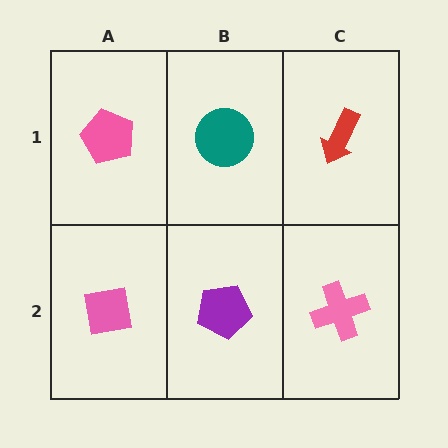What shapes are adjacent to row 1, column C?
A pink cross (row 2, column C), a teal circle (row 1, column B).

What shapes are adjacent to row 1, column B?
A purple pentagon (row 2, column B), a pink pentagon (row 1, column A), a red arrow (row 1, column C).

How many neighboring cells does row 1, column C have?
2.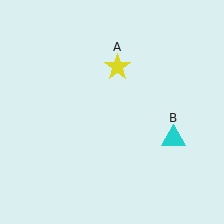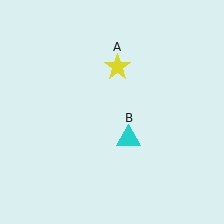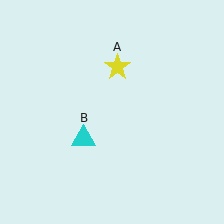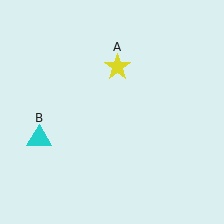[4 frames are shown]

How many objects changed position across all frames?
1 object changed position: cyan triangle (object B).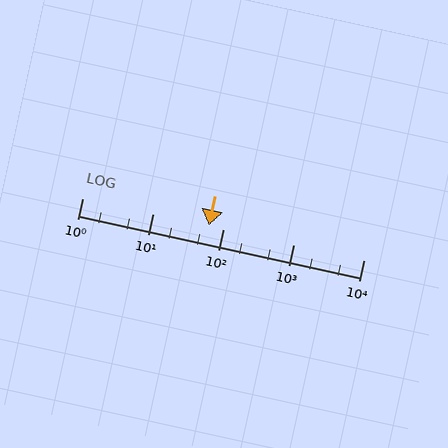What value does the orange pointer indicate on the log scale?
The pointer indicates approximately 63.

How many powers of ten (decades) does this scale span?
The scale spans 4 decades, from 1 to 10000.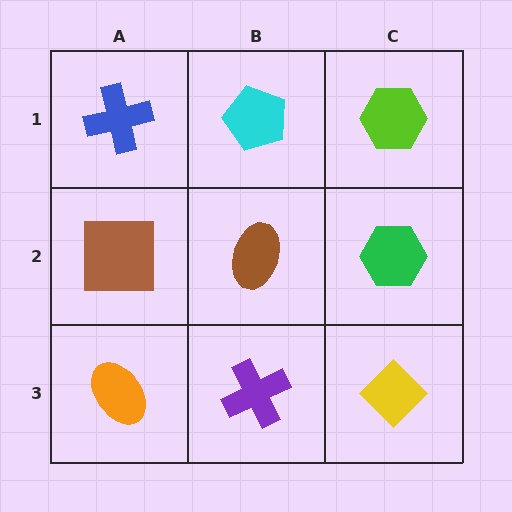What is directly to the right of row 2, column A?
A brown ellipse.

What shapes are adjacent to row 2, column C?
A lime hexagon (row 1, column C), a yellow diamond (row 3, column C), a brown ellipse (row 2, column B).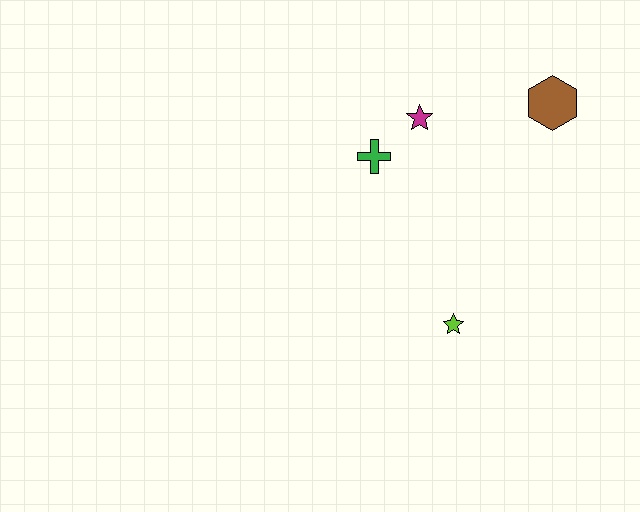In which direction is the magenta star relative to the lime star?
The magenta star is above the lime star.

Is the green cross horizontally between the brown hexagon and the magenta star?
No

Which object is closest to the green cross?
The magenta star is closest to the green cross.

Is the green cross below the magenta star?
Yes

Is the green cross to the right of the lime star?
No